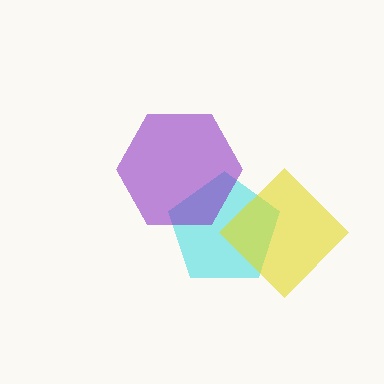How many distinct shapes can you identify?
There are 3 distinct shapes: a cyan pentagon, a purple hexagon, a yellow diamond.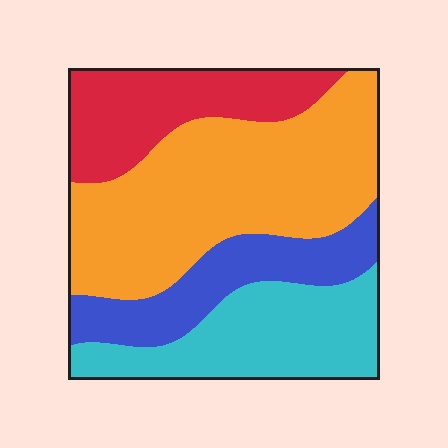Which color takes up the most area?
Orange, at roughly 40%.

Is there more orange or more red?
Orange.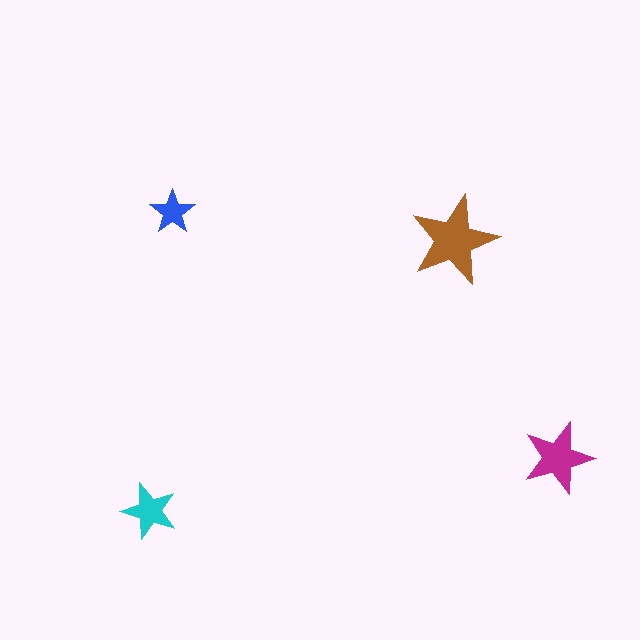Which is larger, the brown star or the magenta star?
The brown one.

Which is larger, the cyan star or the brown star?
The brown one.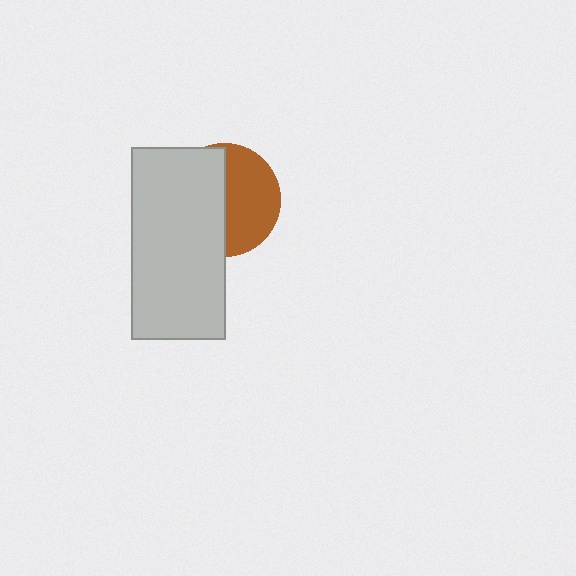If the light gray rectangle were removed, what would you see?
You would see the complete brown circle.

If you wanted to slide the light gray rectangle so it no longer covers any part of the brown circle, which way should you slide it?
Slide it left — that is the most direct way to separate the two shapes.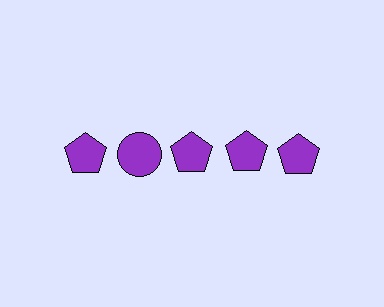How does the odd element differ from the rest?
It has a different shape: circle instead of pentagon.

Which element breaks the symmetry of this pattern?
The purple circle in the top row, second from left column breaks the symmetry. All other shapes are purple pentagons.